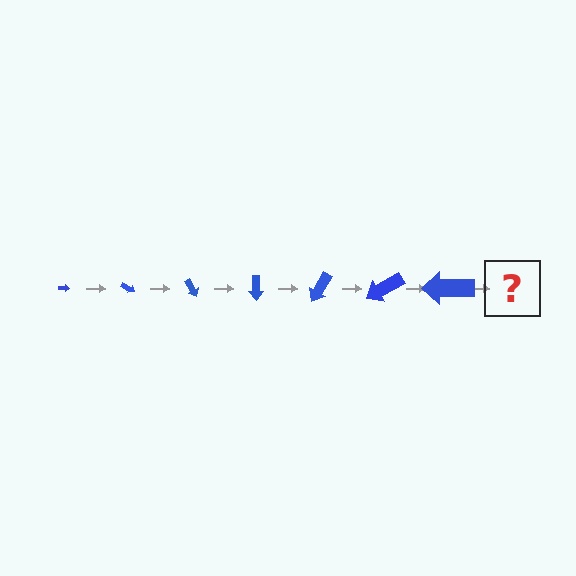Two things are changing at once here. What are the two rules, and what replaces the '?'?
The two rules are that the arrow grows larger each step and it rotates 30 degrees each step. The '?' should be an arrow, larger than the previous one and rotated 210 degrees from the start.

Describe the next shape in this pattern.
It should be an arrow, larger than the previous one and rotated 210 degrees from the start.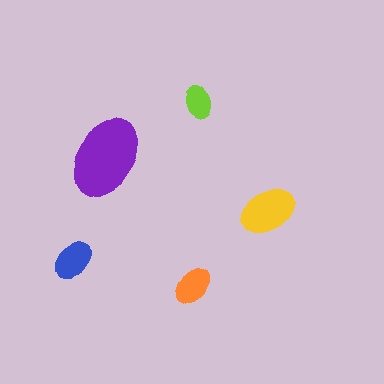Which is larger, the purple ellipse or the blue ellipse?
The purple one.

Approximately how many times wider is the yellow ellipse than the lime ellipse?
About 1.5 times wider.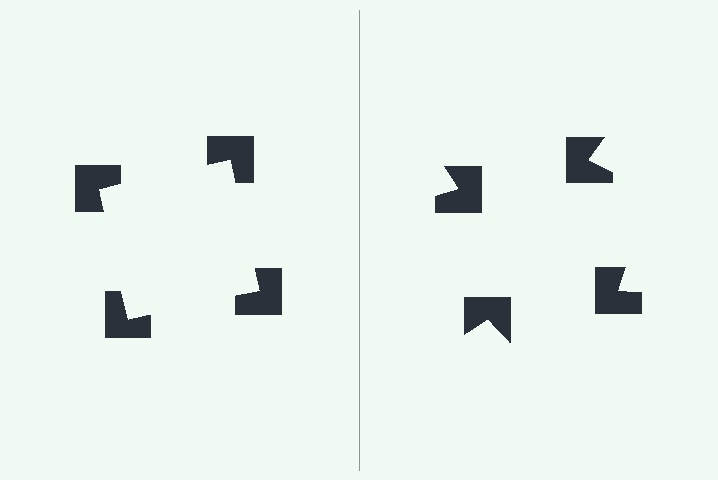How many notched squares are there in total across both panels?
8 — 4 on each side.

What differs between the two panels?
The notched squares are positioned identically on both sides; only the wedge orientations differ. On the left they align to a square; on the right they are misaligned.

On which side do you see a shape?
An illusory square appears on the left side. On the right side the wedge cuts are rotated, so no coherent shape forms.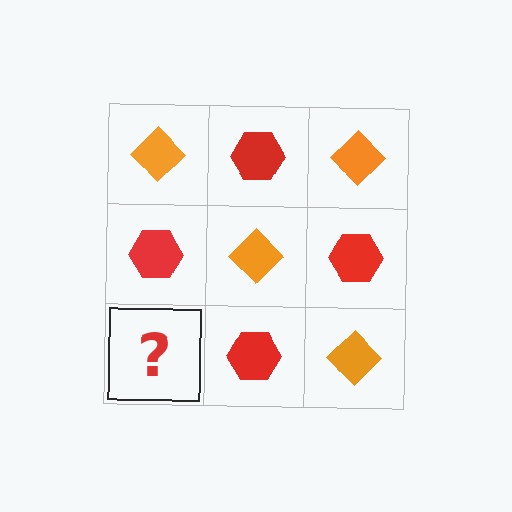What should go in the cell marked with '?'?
The missing cell should contain an orange diamond.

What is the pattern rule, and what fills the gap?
The rule is that it alternates orange diamond and red hexagon in a checkerboard pattern. The gap should be filled with an orange diamond.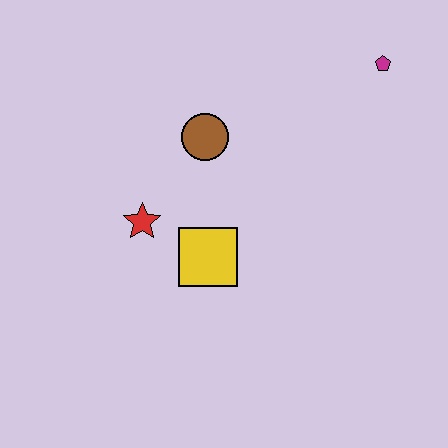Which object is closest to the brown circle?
The red star is closest to the brown circle.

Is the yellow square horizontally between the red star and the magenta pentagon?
Yes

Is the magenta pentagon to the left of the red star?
No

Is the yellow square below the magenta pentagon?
Yes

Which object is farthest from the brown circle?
The magenta pentagon is farthest from the brown circle.